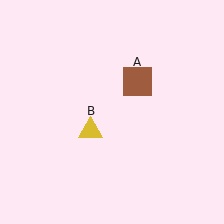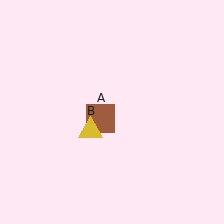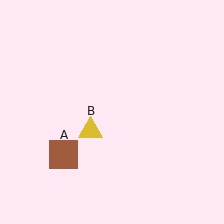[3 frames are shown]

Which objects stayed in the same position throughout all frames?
Yellow triangle (object B) remained stationary.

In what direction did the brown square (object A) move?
The brown square (object A) moved down and to the left.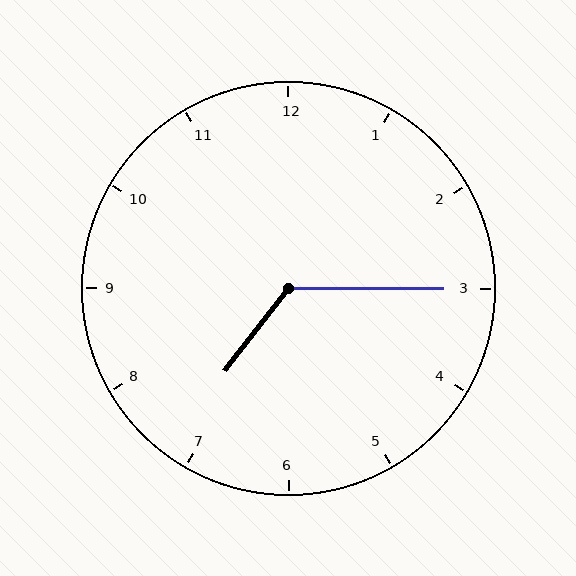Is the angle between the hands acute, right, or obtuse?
It is obtuse.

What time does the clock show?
7:15.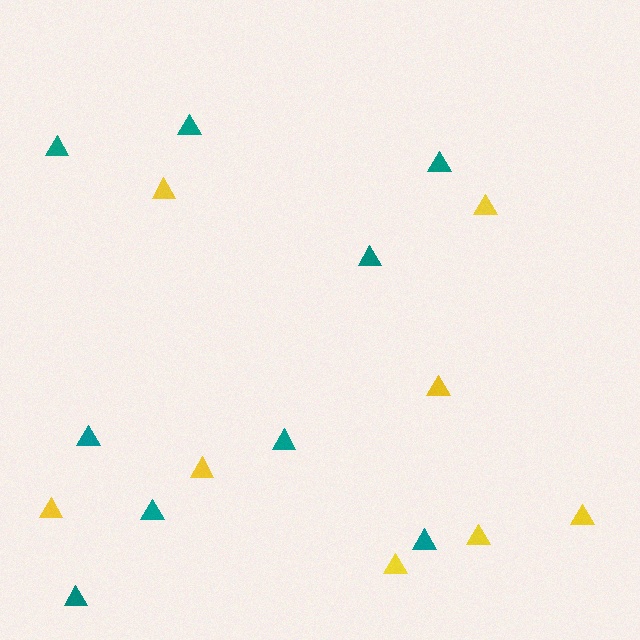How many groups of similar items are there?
There are 2 groups: one group of yellow triangles (8) and one group of teal triangles (9).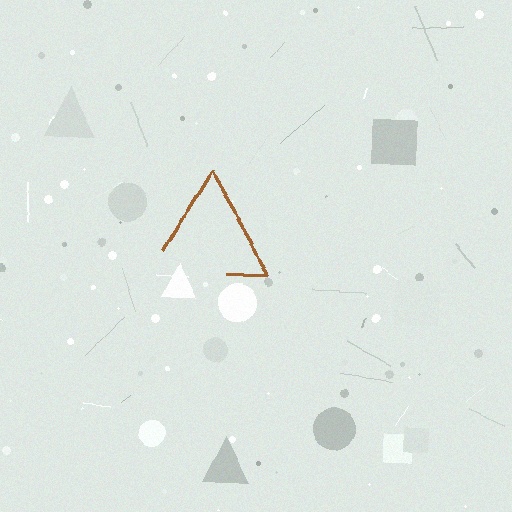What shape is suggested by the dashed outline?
The dashed outline suggests a triangle.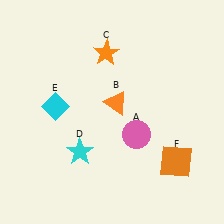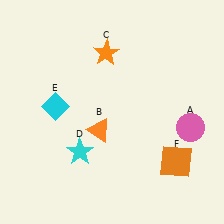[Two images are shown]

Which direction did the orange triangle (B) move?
The orange triangle (B) moved down.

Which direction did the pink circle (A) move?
The pink circle (A) moved right.